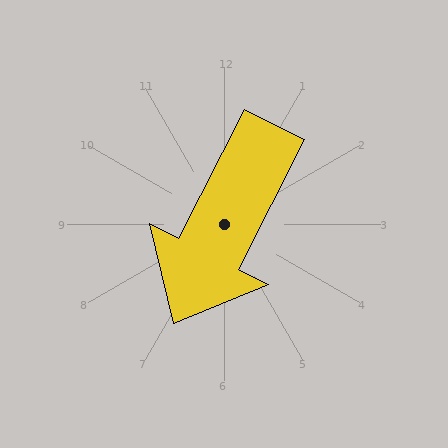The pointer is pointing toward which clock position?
Roughly 7 o'clock.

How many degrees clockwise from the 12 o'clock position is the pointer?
Approximately 207 degrees.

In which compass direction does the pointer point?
Southwest.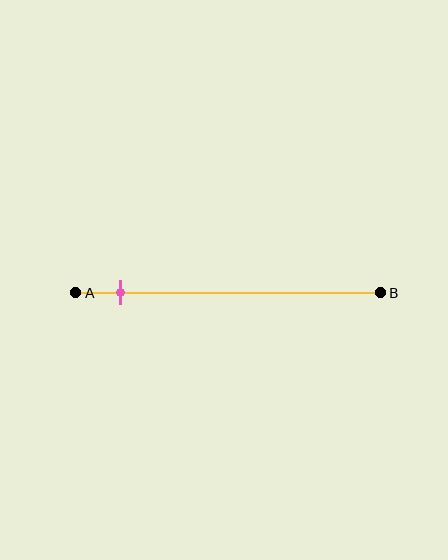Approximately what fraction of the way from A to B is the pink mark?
The pink mark is approximately 15% of the way from A to B.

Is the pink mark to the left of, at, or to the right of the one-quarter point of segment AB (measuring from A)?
The pink mark is to the left of the one-quarter point of segment AB.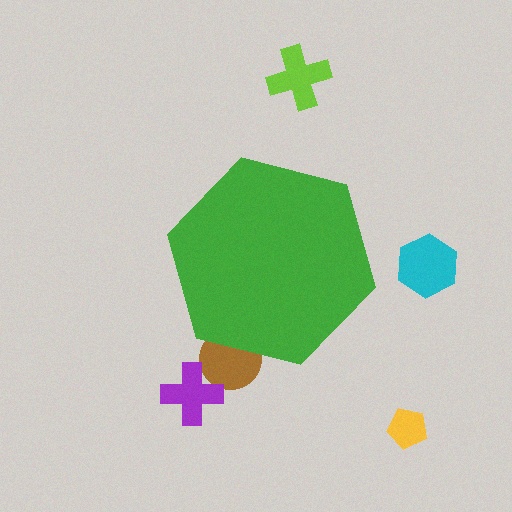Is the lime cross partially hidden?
No, the lime cross is fully visible.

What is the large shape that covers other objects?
A green hexagon.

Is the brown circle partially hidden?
Yes, the brown circle is partially hidden behind the green hexagon.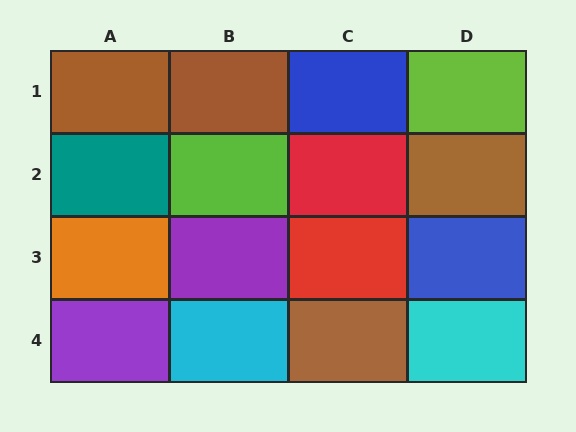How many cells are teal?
1 cell is teal.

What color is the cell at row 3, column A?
Orange.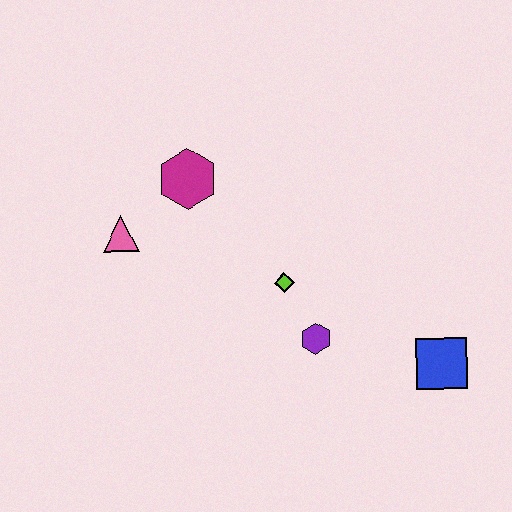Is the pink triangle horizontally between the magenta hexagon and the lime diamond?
No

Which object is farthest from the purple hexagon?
The pink triangle is farthest from the purple hexagon.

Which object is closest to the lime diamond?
The purple hexagon is closest to the lime diamond.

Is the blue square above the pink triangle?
No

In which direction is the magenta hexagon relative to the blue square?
The magenta hexagon is to the left of the blue square.